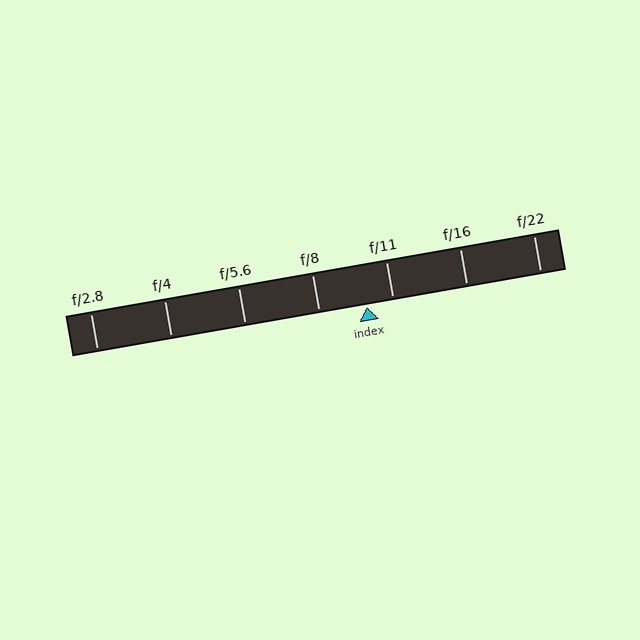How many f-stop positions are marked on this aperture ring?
There are 7 f-stop positions marked.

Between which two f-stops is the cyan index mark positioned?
The index mark is between f/8 and f/11.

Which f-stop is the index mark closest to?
The index mark is closest to f/11.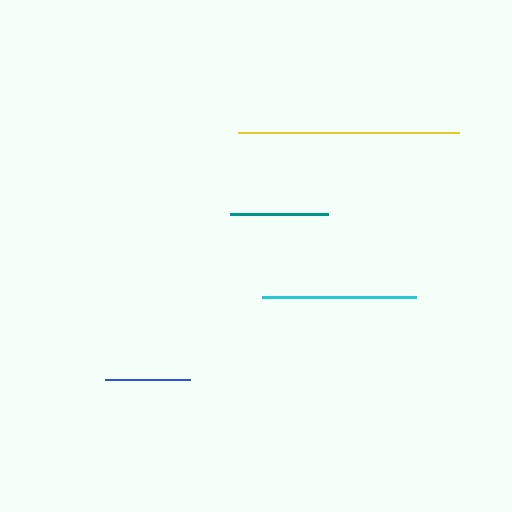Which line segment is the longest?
The yellow line is the longest at approximately 221 pixels.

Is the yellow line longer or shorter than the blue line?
The yellow line is longer than the blue line.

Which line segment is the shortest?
The blue line is the shortest at approximately 84 pixels.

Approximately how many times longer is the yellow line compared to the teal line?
The yellow line is approximately 2.3 times the length of the teal line.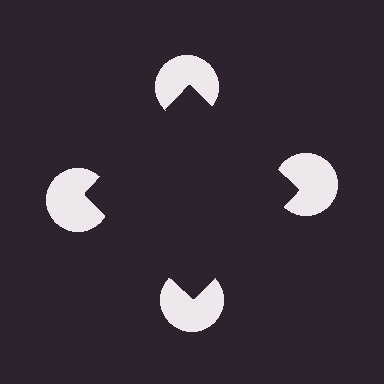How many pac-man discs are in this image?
There are 4 — one at each vertex of the illusory square.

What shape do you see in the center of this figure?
An illusory square — its edges are inferred from the aligned wedge cuts in the pac-man discs, not physically drawn.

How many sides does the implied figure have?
4 sides.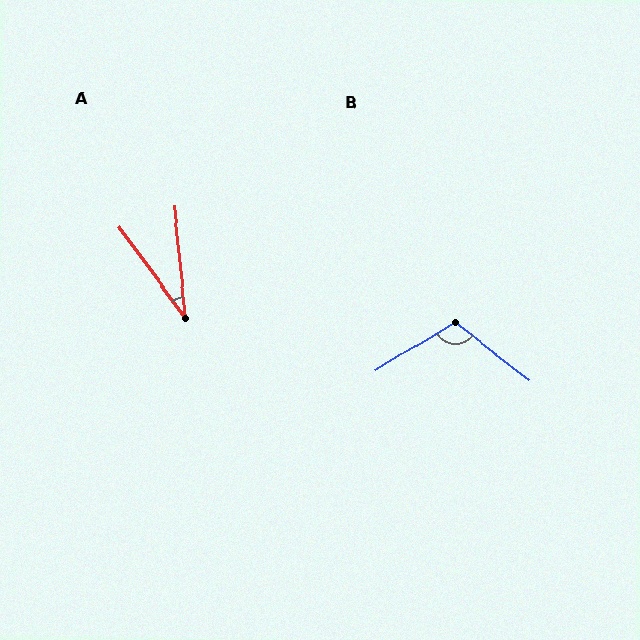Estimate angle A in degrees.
Approximately 31 degrees.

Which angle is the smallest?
A, at approximately 31 degrees.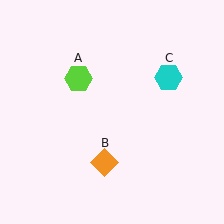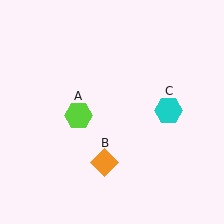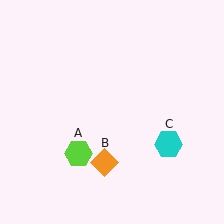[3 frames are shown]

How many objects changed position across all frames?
2 objects changed position: lime hexagon (object A), cyan hexagon (object C).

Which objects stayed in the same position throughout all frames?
Orange diamond (object B) remained stationary.